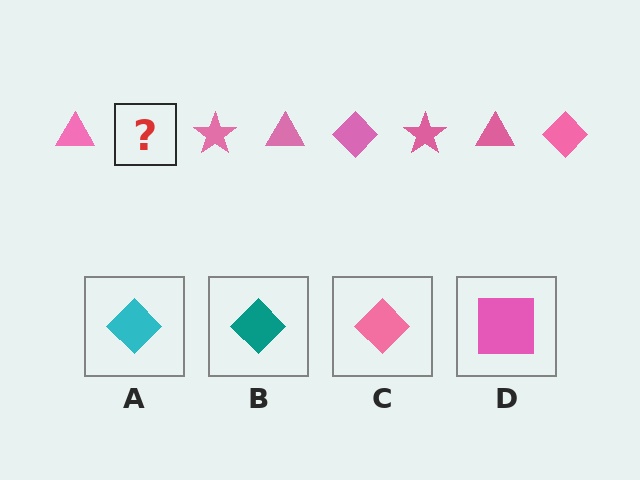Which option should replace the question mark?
Option C.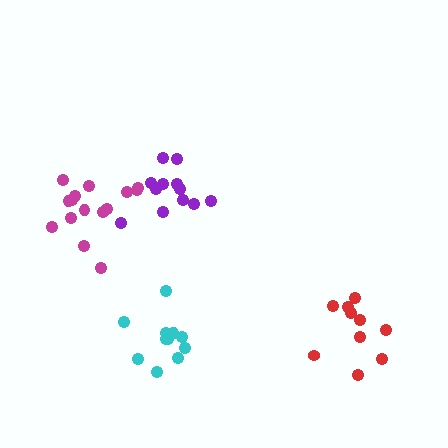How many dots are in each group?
Group 1: 15 dots, Group 2: 11 dots, Group 3: 10 dots, Group 4: 12 dots (48 total).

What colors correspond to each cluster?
The clusters are colored: magenta, cyan, red, purple.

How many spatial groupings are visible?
There are 4 spatial groupings.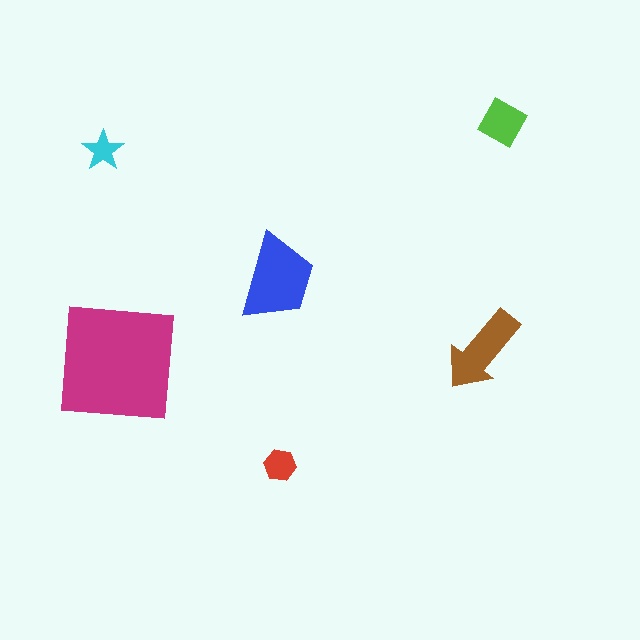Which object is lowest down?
The red hexagon is bottommost.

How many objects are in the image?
There are 6 objects in the image.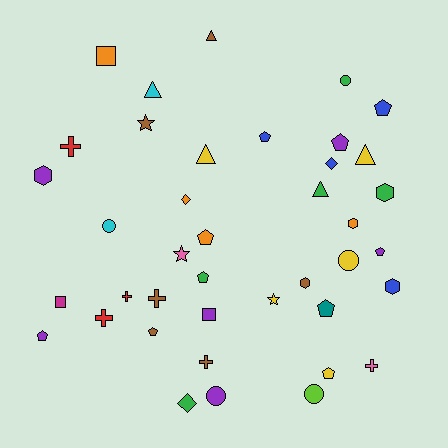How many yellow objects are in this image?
There are 5 yellow objects.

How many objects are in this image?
There are 40 objects.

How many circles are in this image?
There are 5 circles.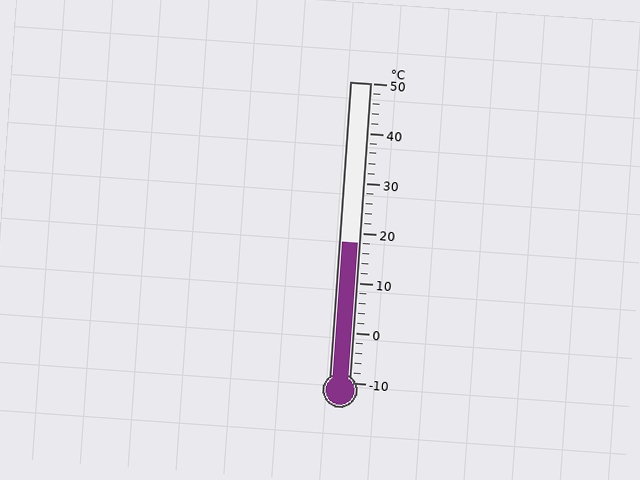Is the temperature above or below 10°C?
The temperature is above 10°C.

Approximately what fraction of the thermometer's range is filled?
The thermometer is filled to approximately 45% of its range.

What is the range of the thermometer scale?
The thermometer scale ranges from -10°C to 50°C.